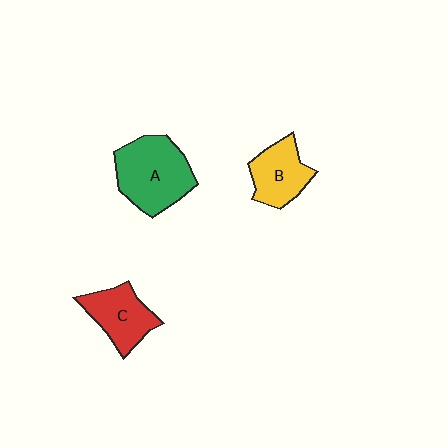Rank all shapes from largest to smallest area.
From largest to smallest: A (green), C (red), B (yellow).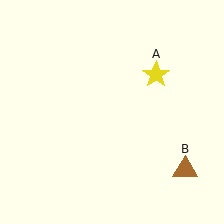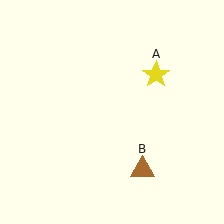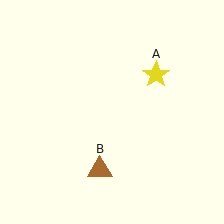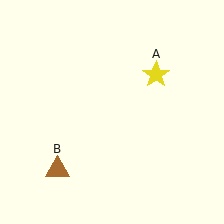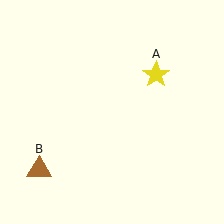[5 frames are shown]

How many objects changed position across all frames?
1 object changed position: brown triangle (object B).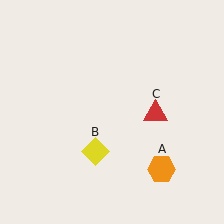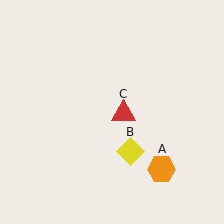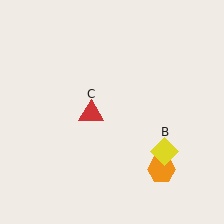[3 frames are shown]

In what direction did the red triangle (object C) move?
The red triangle (object C) moved left.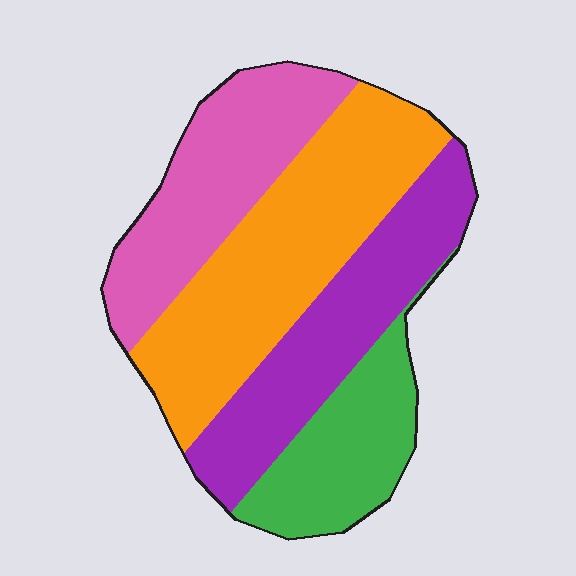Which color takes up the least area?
Green, at roughly 20%.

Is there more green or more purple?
Purple.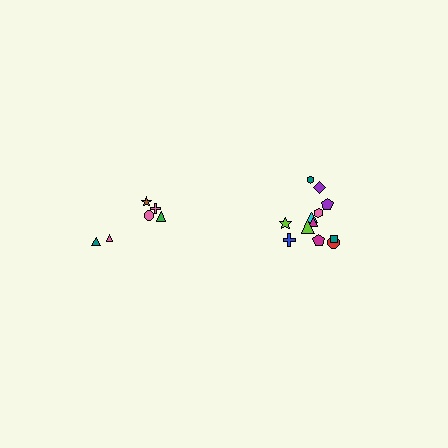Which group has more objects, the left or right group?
The right group.